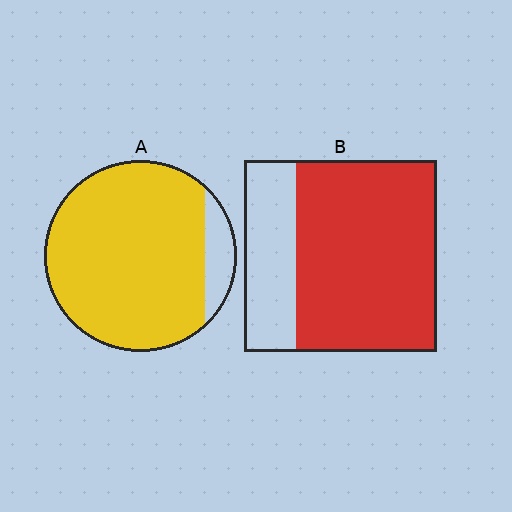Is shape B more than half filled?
Yes.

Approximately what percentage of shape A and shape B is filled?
A is approximately 90% and B is approximately 75%.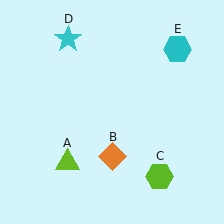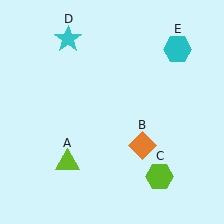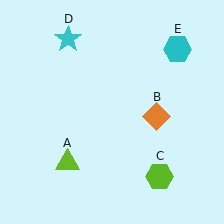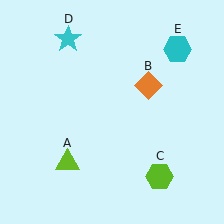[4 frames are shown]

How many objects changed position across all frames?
1 object changed position: orange diamond (object B).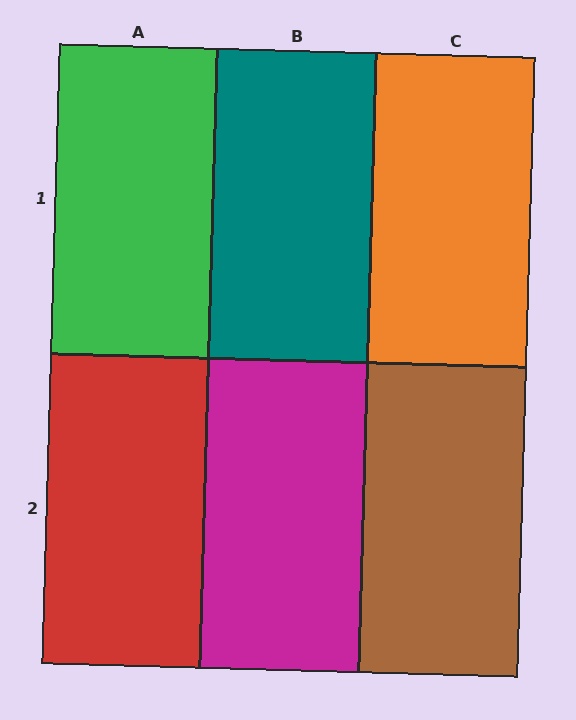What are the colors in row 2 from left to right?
Red, magenta, brown.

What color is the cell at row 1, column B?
Teal.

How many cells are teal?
1 cell is teal.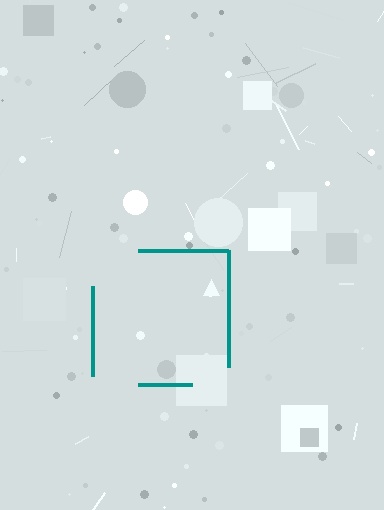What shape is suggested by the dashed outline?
The dashed outline suggests a square.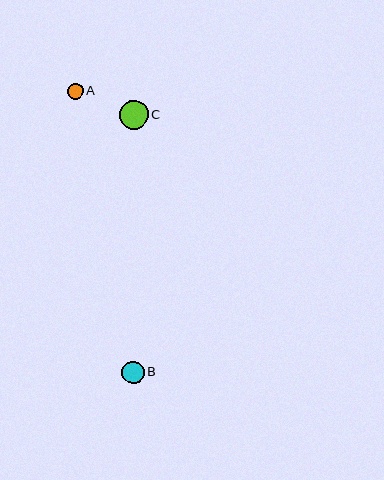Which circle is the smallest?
Circle A is the smallest with a size of approximately 16 pixels.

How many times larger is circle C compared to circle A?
Circle C is approximately 1.8 times the size of circle A.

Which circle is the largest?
Circle C is the largest with a size of approximately 28 pixels.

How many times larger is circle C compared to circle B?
Circle C is approximately 1.3 times the size of circle B.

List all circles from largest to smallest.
From largest to smallest: C, B, A.